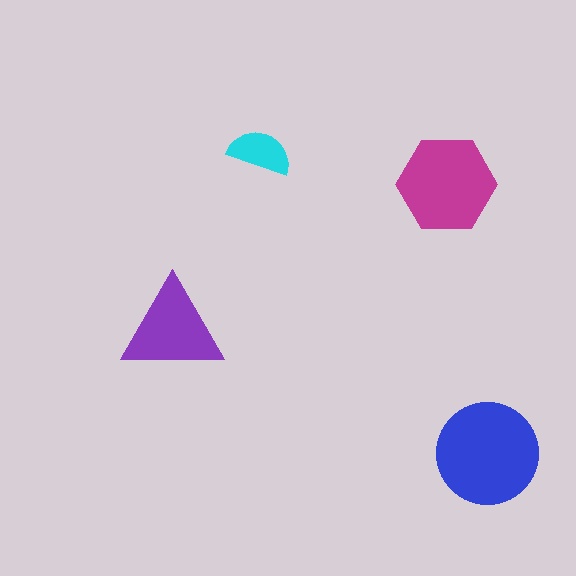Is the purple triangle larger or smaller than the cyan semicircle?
Larger.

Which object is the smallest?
The cyan semicircle.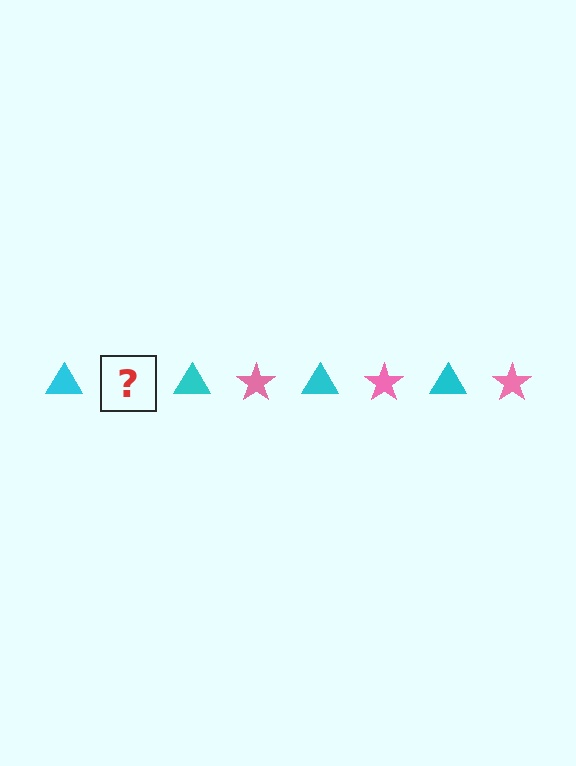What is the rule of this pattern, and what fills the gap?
The rule is that the pattern alternates between cyan triangle and pink star. The gap should be filled with a pink star.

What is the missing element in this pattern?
The missing element is a pink star.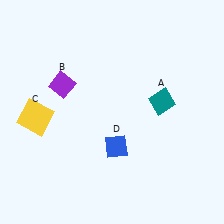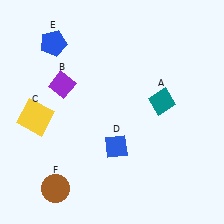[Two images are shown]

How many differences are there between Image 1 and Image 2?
There are 2 differences between the two images.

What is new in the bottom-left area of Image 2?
A brown circle (F) was added in the bottom-left area of Image 2.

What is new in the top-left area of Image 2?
A blue pentagon (E) was added in the top-left area of Image 2.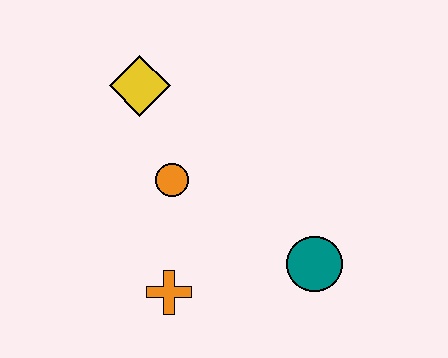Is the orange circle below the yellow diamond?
Yes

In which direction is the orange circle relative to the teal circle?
The orange circle is to the left of the teal circle.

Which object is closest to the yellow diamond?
The orange circle is closest to the yellow diamond.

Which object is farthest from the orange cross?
The yellow diamond is farthest from the orange cross.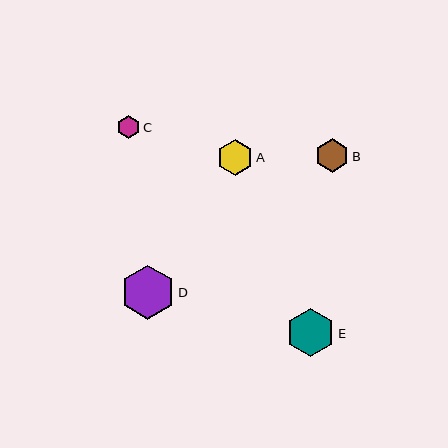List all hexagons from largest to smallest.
From largest to smallest: D, E, A, B, C.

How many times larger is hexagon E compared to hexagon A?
Hexagon E is approximately 1.3 times the size of hexagon A.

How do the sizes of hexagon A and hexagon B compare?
Hexagon A and hexagon B are approximately the same size.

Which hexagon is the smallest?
Hexagon C is the smallest with a size of approximately 23 pixels.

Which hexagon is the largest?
Hexagon D is the largest with a size of approximately 55 pixels.